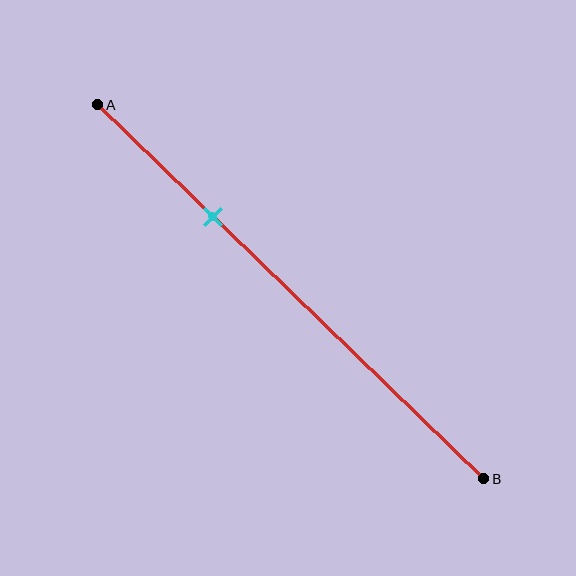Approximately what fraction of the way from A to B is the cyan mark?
The cyan mark is approximately 30% of the way from A to B.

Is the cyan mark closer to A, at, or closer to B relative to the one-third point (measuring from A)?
The cyan mark is closer to point A than the one-third point of segment AB.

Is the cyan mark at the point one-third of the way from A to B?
No, the mark is at about 30% from A, not at the 33% one-third point.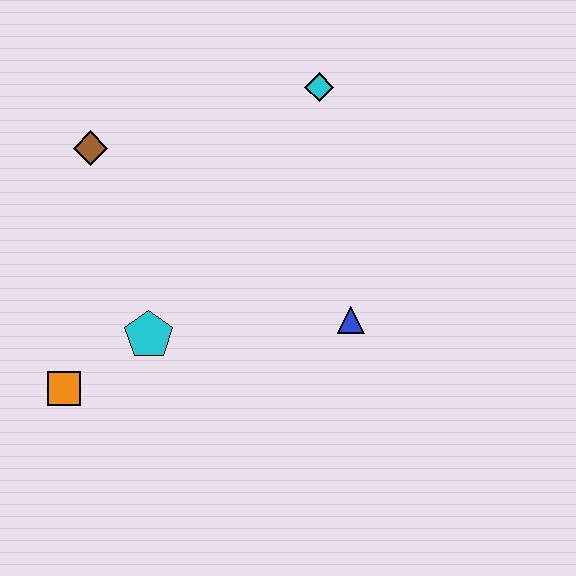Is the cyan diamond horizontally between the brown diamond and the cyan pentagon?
No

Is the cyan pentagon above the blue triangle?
No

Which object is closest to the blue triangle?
The cyan pentagon is closest to the blue triangle.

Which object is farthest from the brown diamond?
The blue triangle is farthest from the brown diamond.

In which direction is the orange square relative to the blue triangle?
The orange square is to the left of the blue triangle.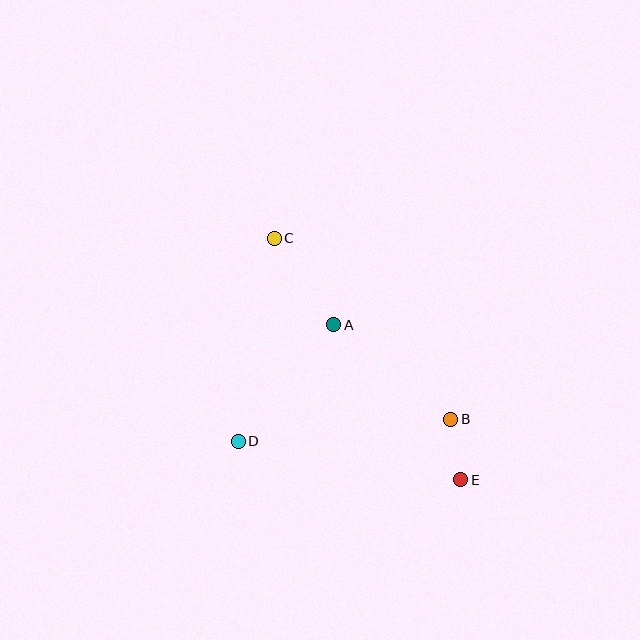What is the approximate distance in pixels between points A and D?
The distance between A and D is approximately 151 pixels.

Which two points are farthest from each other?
Points C and E are farthest from each other.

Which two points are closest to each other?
Points B and E are closest to each other.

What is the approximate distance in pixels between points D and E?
The distance between D and E is approximately 226 pixels.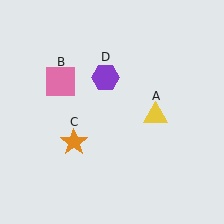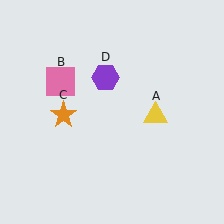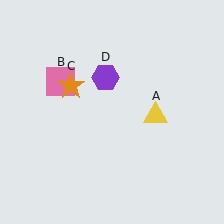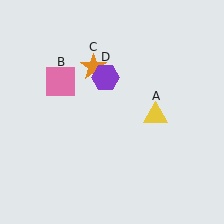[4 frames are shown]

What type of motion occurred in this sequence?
The orange star (object C) rotated clockwise around the center of the scene.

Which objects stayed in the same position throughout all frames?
Yellow triangle (object A) and pink square (object B) and purple hexagon (object D) remained stationary.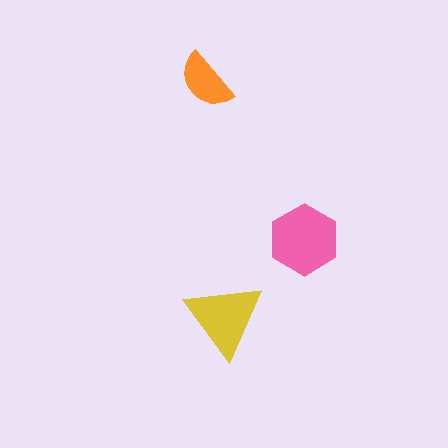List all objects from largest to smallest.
The pink hexagon, the yellow triangle, the orange semicircle.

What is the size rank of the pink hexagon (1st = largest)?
1st.